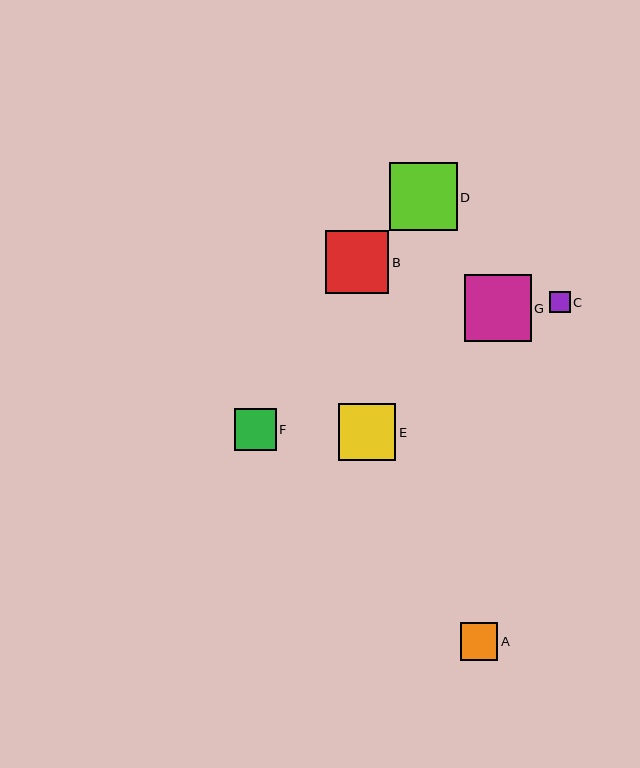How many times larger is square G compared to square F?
Square G is approximately 1.6 times the size of square F.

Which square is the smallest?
Square C is the smallest with a size of approximately 21 pixels.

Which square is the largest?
Square D is the largest with a size of approximately 68 pixels.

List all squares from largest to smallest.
From largest to smallest: D, G, B, E, F, A, C.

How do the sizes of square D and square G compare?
Square D and square G are approximately the same size.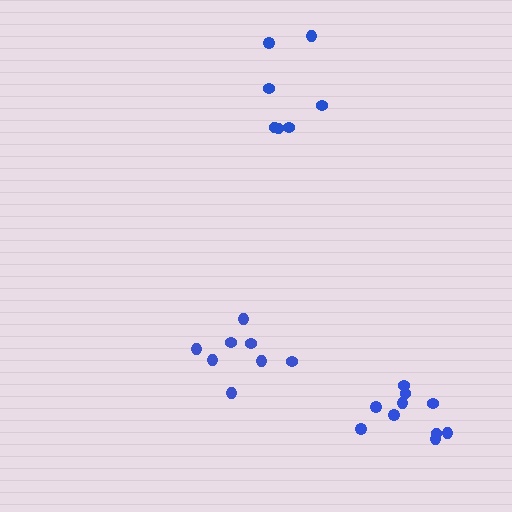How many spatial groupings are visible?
There are 3 spatial groupings.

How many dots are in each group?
Group 1: 7 dots, Group 2: 8 dots, Group 3: 10 dots (25 total).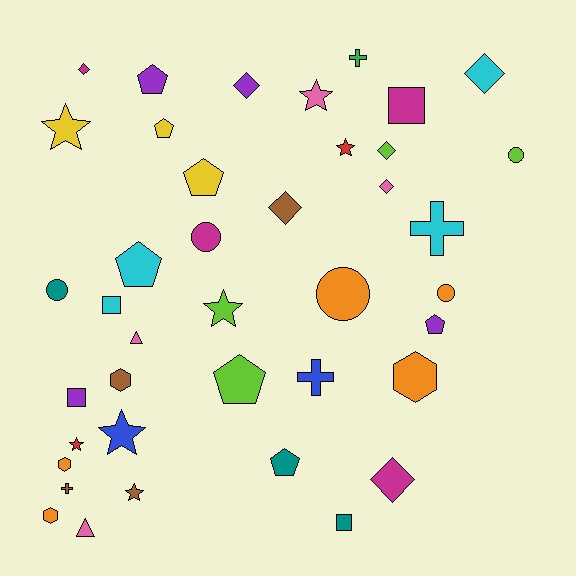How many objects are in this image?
There are 40 objects.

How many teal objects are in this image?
There are 3 teal objects.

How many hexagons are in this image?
There are 4 hexagons.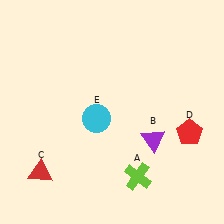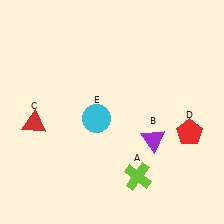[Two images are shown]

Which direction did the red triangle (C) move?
The red triangle (C) moved up.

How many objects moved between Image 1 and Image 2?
1 object moved between the two images.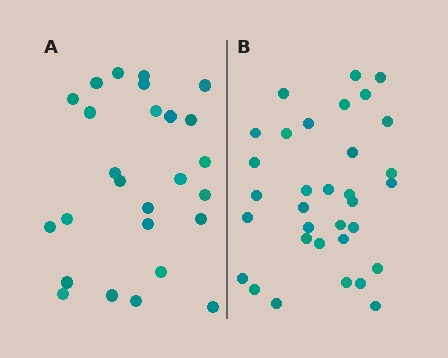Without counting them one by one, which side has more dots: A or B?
Region B (the right region) has more dots.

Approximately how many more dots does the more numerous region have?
Region B has roughly 8 or so more dots than region A.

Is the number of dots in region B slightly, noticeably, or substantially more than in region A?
Region B has noticeably more, but not dramatically so. The ratio is roughly 1.3 to 1.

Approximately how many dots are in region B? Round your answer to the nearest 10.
About 30 dots. (The exact count is 33, which rounds to 30.)